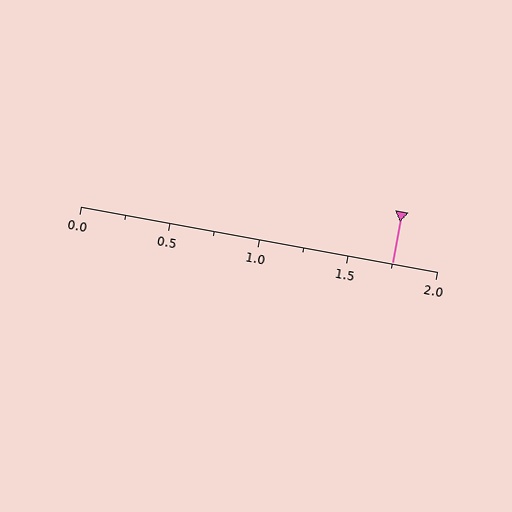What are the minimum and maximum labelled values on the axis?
The axis runs from 0.0 to 2.0.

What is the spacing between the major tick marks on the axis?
The major ticks are spaced 0.5 apart.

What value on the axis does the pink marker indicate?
The marker indicates approximately 1.75.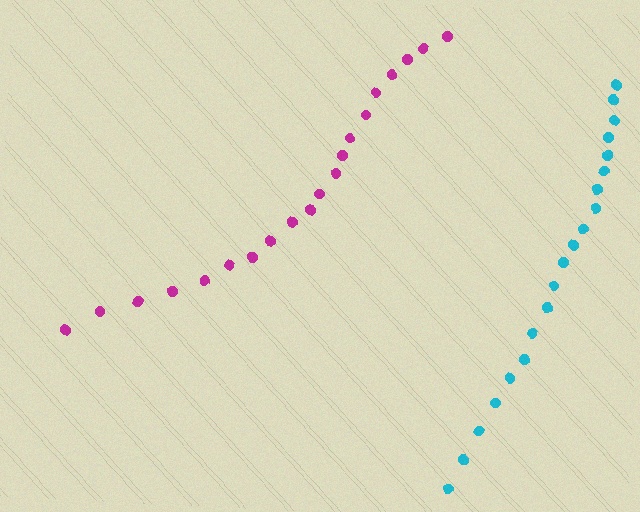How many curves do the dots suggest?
There are 2 distinct paths.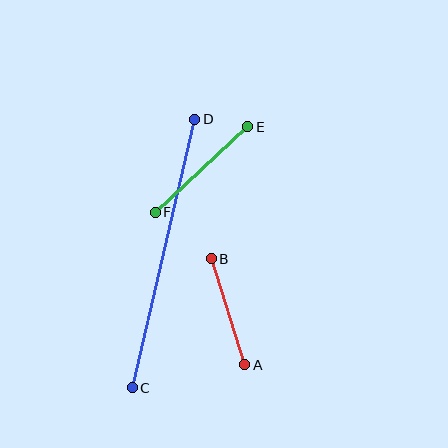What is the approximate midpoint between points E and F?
The midpoint is at approximately (201, 169) pixels.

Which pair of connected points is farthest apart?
Points C and D are farthest apart.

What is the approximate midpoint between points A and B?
The midpoint is at approximately (228, 312) pixels.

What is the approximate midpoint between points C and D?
The midpoint is at approximately (164, 253) pixels.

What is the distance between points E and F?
The distance is approximately 126 pixels.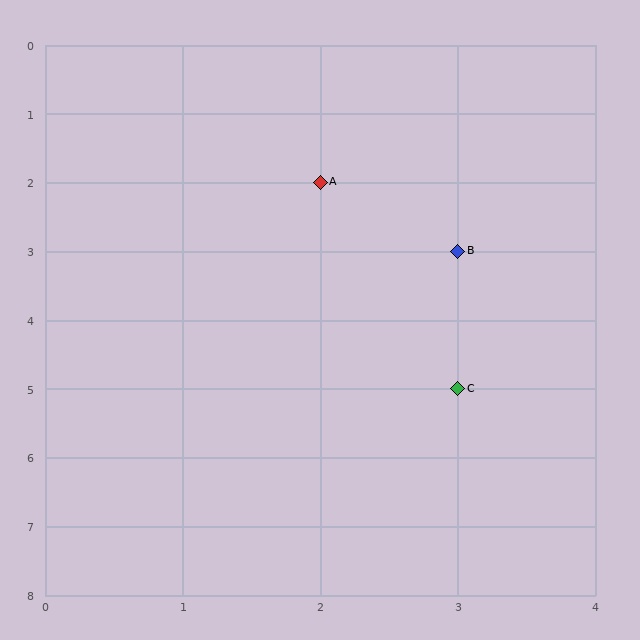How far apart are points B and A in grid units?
Points B and A are 1 column and 1 row apart (about 1.4 grid units diagonally).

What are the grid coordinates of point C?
Point C is at grid coordinates (3, 5).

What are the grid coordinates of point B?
Point B is at grid coordinates (3, 3).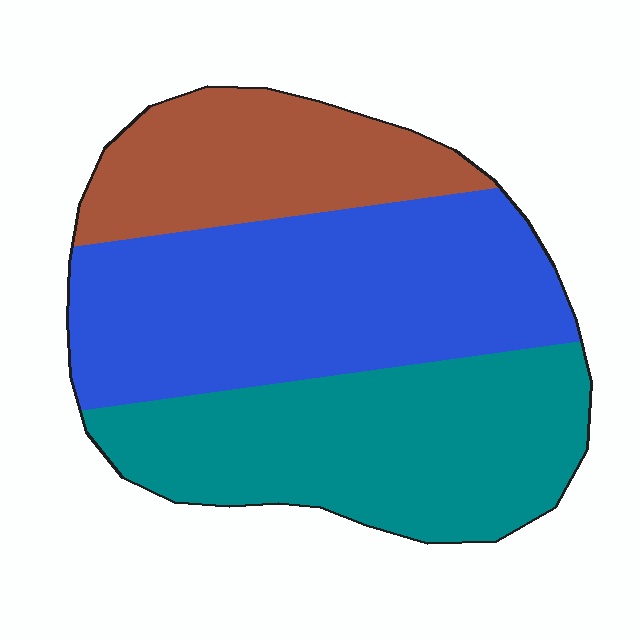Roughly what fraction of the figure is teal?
Teal covers about 35% of the figure.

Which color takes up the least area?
Brown, at roughly 20%.